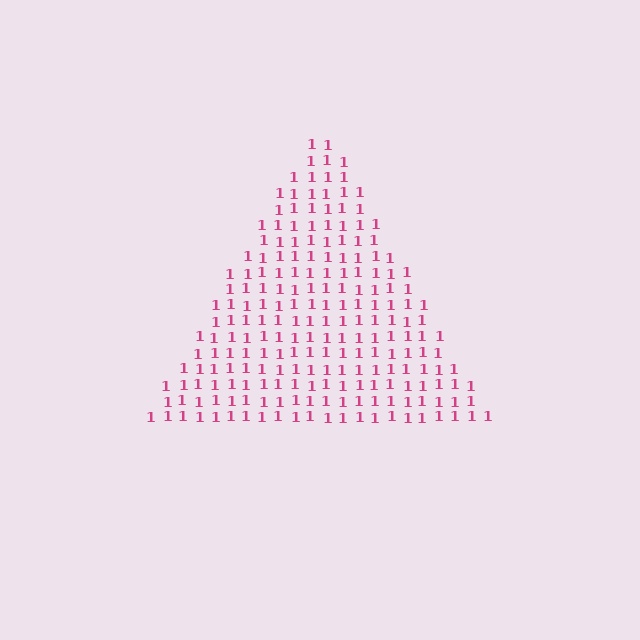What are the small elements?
The small elements are digit 1's.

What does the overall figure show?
The overall figure shows a triangle.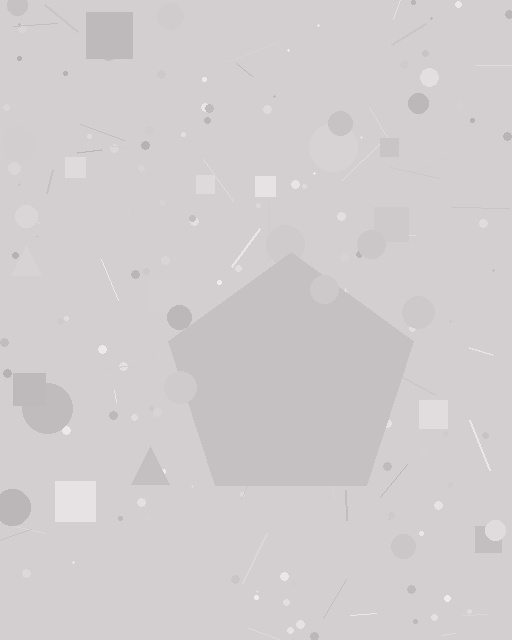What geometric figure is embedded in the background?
A pentagon is embedded in the background.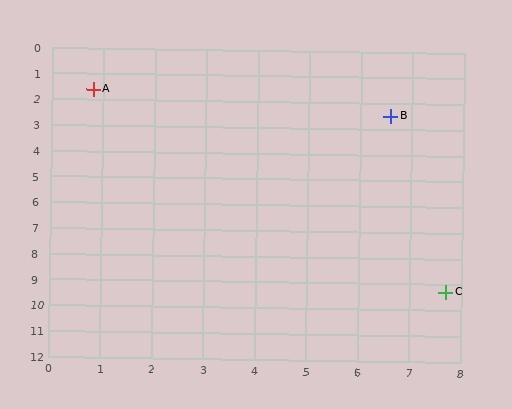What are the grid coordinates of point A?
Point A is at approximately (0.8, 1.6).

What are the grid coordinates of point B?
Point B is at approximately (6.6, 2.5).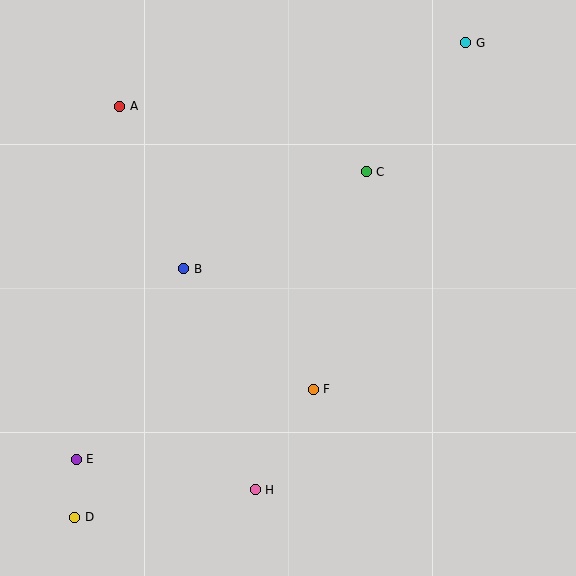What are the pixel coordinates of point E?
Point E is at (76, 459).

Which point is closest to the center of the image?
Point F at (313, 389) is closest to the center.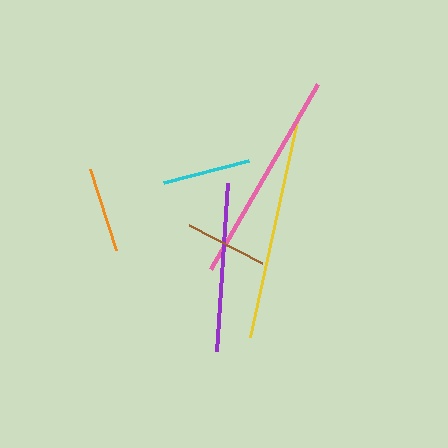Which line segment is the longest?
The yellow line is the longest at approximately 230 pixels.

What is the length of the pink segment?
The pink segment is approximately 214 pixels long.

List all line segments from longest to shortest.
From longest to shortest: yellow, pink, purple, cyan, orange, brown.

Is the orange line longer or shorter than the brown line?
The orange line is longer than the brown line.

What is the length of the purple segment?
The purple segment is approximately 169 pixels long.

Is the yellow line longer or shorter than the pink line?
The yellow line is longer than the pink line.